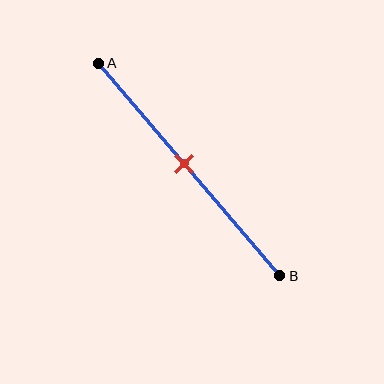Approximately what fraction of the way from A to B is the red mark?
The red mark is approximately 45% of the way from A to B.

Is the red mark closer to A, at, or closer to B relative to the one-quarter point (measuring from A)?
The red mark is closer to point B than the one-quarter point of segment AB.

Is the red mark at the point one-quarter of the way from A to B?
No, the mark is at about 45% from A, not at the 25% one-quarter point.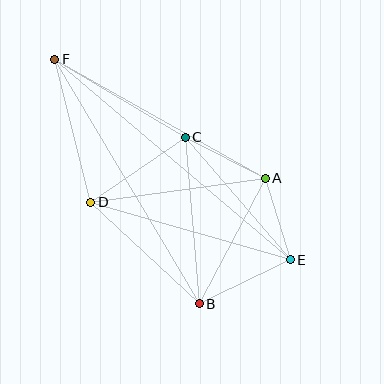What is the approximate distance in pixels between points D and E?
The distance between D and E is approximately 207 pixels.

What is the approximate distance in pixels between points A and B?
The distance between A and B is approximately 142 pixels.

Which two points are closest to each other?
Points A and E are closest to each other.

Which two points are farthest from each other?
Points E and F are farthest from each other.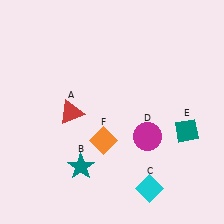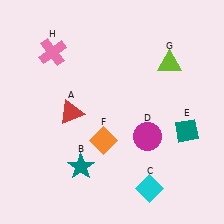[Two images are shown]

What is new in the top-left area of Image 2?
A pink cross (H) was added in the top-left area of Image 2.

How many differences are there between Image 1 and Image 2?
There are 2 differences between the two images.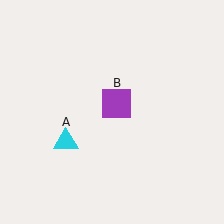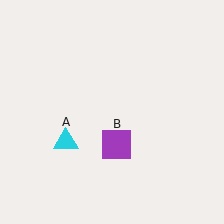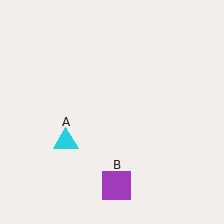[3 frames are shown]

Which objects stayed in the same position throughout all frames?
Cyan triangle (object A) remained stationary.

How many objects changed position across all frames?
1 object changed position: purple square (object B).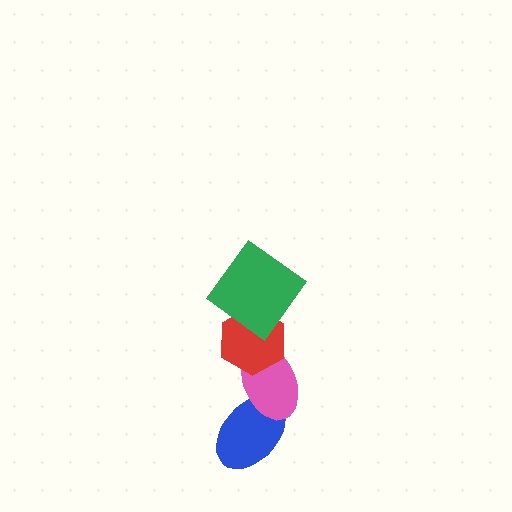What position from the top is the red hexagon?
The red hexagon is 2nd from the top.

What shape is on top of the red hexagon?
The green diamond is on top of the red hexagon.